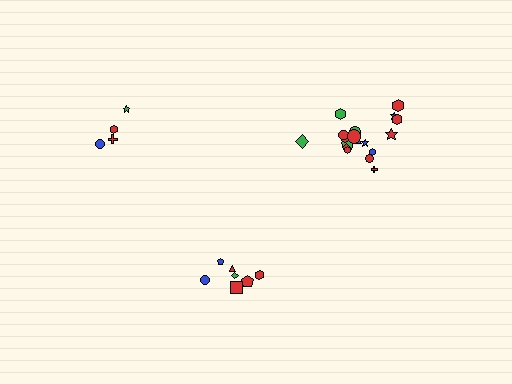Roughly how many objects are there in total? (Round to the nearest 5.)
Roughly 30 objects in total.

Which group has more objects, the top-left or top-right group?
The top-right group.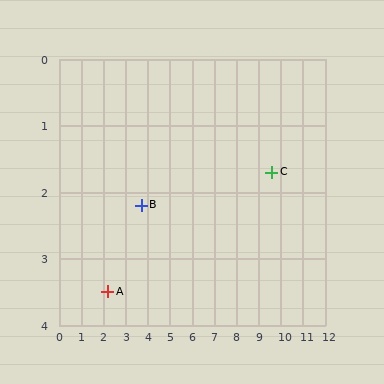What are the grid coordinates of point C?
Point C is at approximately (9.6, 1.7).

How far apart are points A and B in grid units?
Points A and B are about 2.0 grid units apart.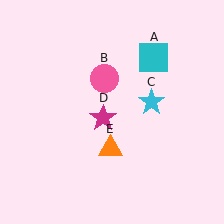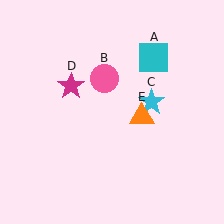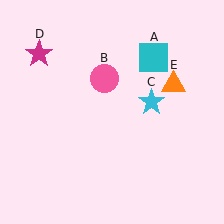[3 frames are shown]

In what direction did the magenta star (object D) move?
The magenta star (object D) moved up and to the left.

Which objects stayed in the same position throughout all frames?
Cyan square (object A) and pink circle (object B) and cyan star (object C) remained stationary.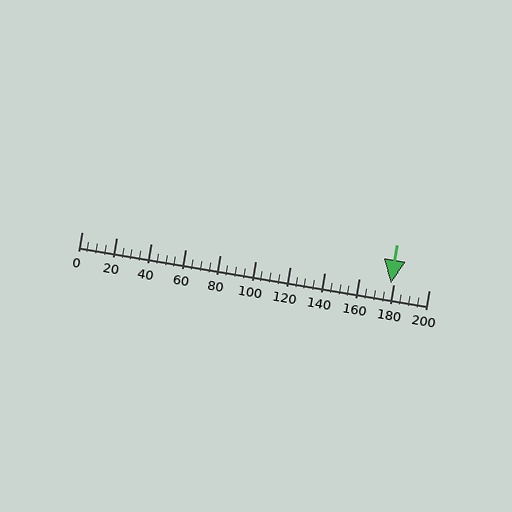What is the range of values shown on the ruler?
The ruler shows values from 0 to 200.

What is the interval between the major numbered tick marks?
The major tick marks are spaced 20 units apart.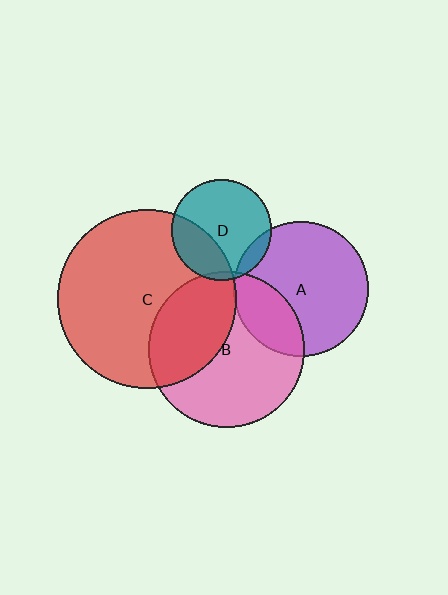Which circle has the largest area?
Circle C (red).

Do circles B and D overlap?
Yes.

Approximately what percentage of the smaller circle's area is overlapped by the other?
Approximately 5%.